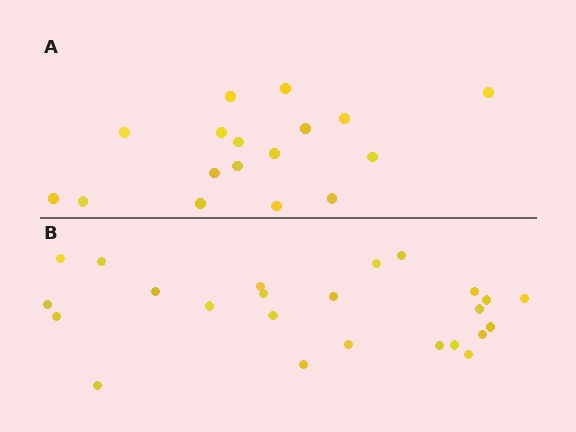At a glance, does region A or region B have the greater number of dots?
Region B (the bottom region) has more dots.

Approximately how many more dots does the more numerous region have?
Region B has roughly 8 or so more dots than region A.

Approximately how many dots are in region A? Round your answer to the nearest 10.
About 20 dots. (The exact count is 17, which rounds to 20.)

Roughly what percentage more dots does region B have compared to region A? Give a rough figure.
About 40% more.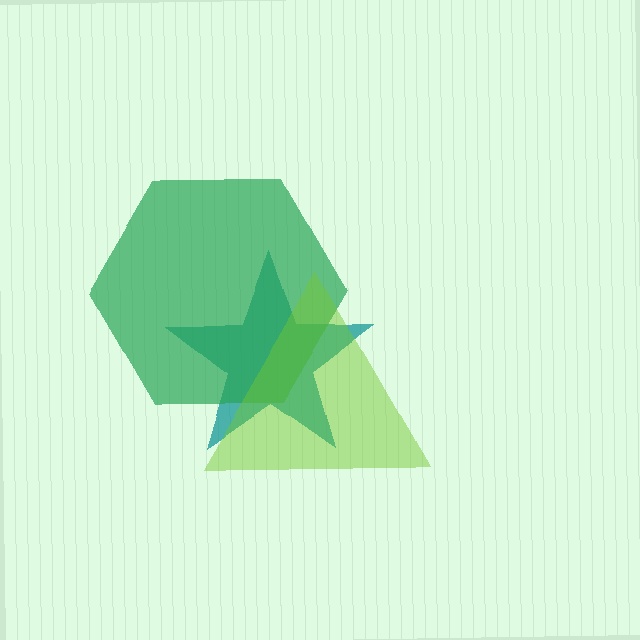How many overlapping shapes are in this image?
There are 3 overlapping shapes in the image.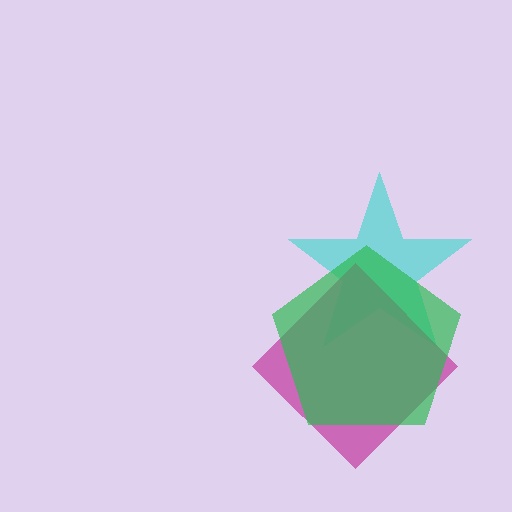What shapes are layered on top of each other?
The layered shapes are: a cyan star, a magenta diamond, a green pentagon.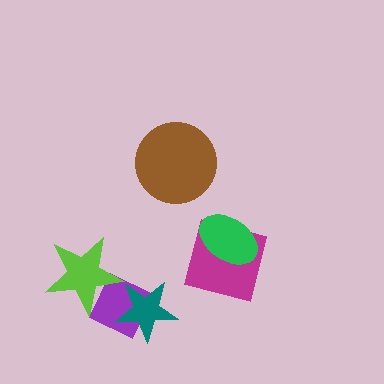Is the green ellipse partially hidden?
No, no other shape covers it.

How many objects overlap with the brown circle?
0 objects overlap with the brown circle.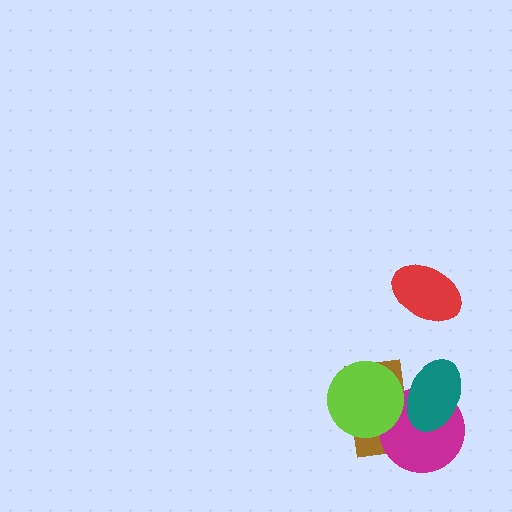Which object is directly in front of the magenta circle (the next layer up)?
The lime circle is directly in front of the magenta circle.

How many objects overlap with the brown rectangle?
3 objects overlap with the brown rectangle.